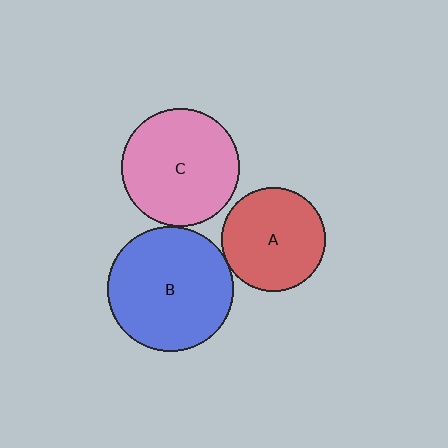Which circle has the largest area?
Circle B (blue).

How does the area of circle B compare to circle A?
Approximately 1.4 times.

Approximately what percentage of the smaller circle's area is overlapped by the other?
Approximately 5%.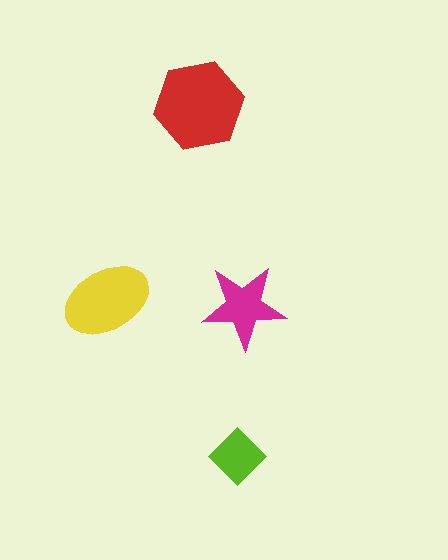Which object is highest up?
The red hexagon is topmost.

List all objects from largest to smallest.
The red hexagon, the yellow ellipse, the magenta star, the lime diamond.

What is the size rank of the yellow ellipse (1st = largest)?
2nd.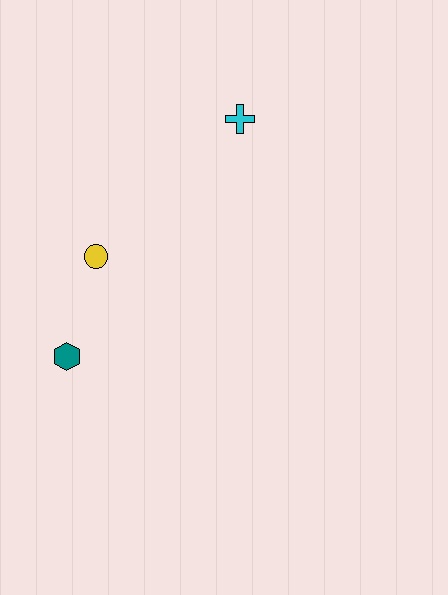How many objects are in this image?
There are 3 objects.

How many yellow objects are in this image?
There is 1 yellow object.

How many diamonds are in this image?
There are no diamonds.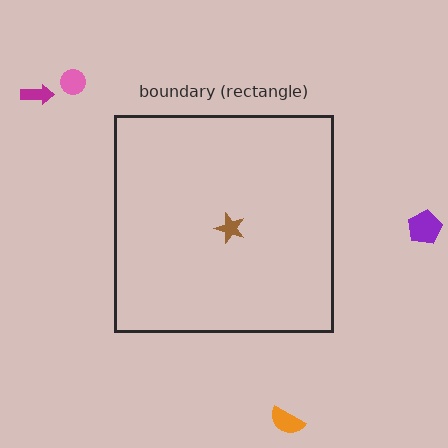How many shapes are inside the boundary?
1 inside, 4 outside.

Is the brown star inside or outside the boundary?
Inside.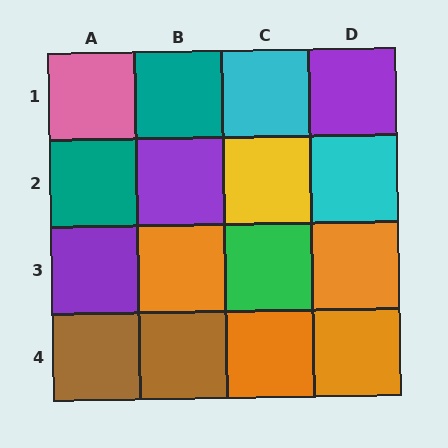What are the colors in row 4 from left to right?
Brown, brown, orange, orange.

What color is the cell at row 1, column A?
Pink.